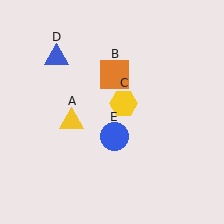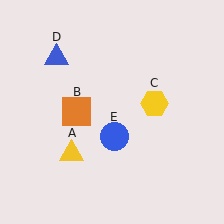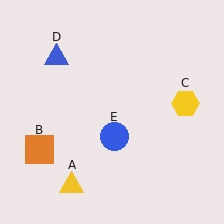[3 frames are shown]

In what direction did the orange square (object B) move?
The orange square (object B) moved down and to the left.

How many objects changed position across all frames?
3 objects changed position: yellow triangle (object A), orange square (object B), yellow hexagon (object C).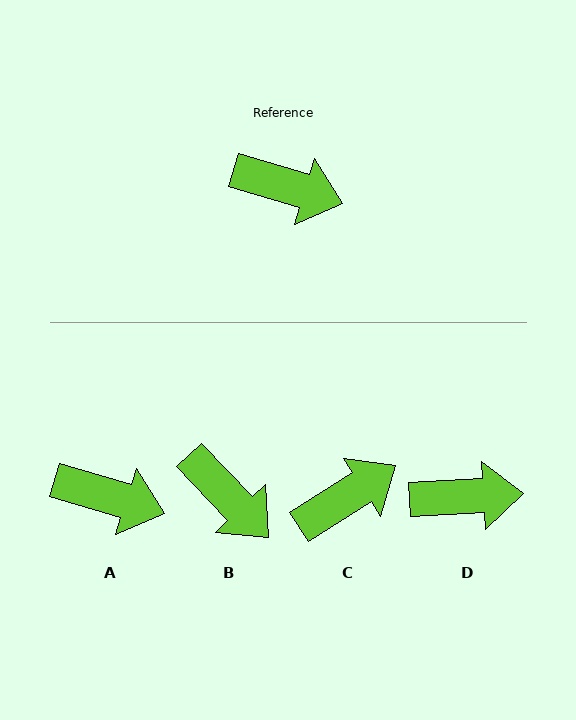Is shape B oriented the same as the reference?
No, it is off by about 29 degrees.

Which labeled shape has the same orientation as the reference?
A.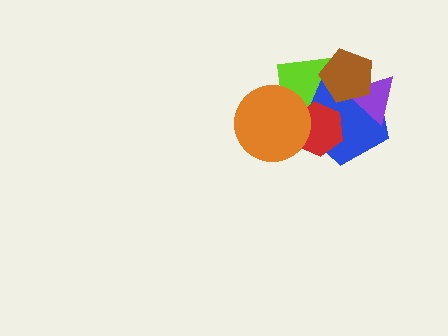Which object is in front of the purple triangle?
The brown pentagon is in front of the purple triangle.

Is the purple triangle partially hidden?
Yes, it is partially covered by another shape.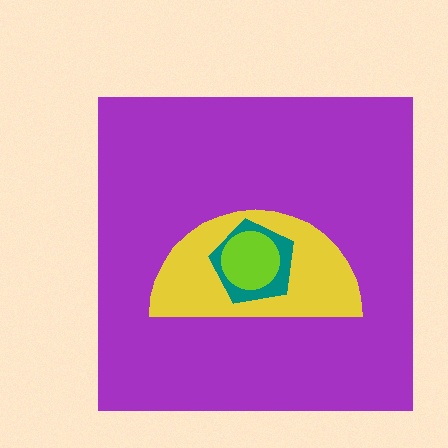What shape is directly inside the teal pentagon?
The lime circle.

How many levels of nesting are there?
4.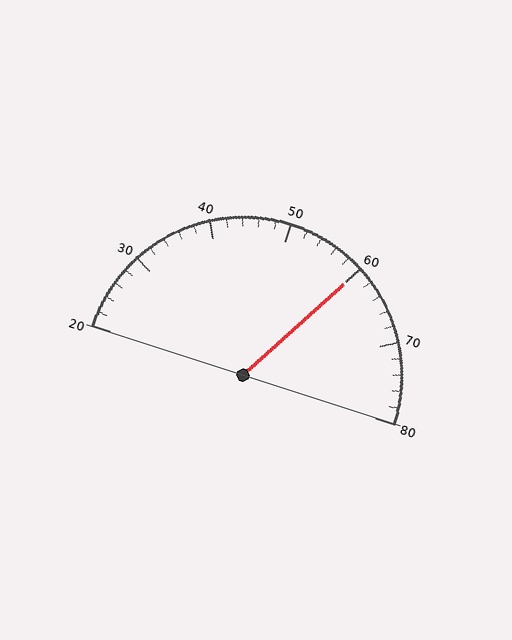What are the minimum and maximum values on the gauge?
The gauge ranges from 20 to 80.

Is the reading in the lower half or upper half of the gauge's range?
The reading is in the upper half of the range (20 to 80).